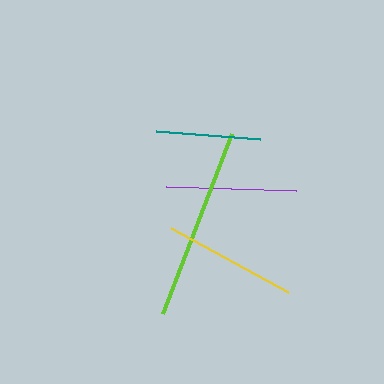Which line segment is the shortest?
The teal line is the shortest at approximately 105 pixels.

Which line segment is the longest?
The lime line is the longest at approximately 193 pixels.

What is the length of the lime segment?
The lime segment is approximately 193 pixels long.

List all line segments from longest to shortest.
From longest to shortest: lime, yellow, purple, teal.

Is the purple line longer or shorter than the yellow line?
The yellow line is longer than the purple line.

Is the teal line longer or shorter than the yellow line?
The yellow line is longer than the teal line.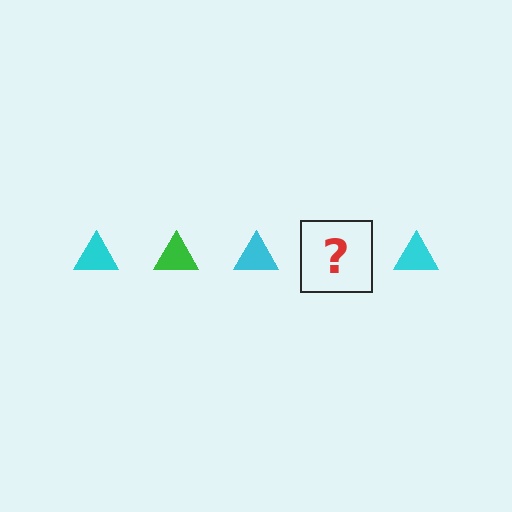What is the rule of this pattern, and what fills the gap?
The rule is that the pattern cycles through cyan, green triangles. The gap should be filled with a green triangle.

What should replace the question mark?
The question mark should be replaced with a green triangle.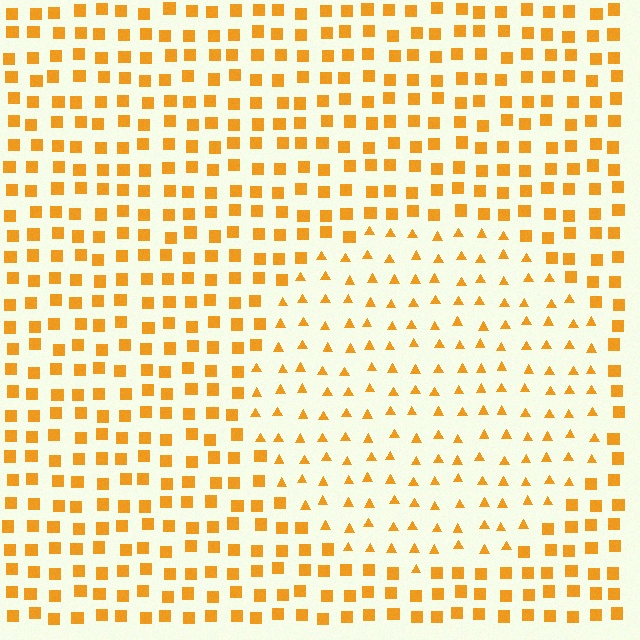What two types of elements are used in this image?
The image uses triangles inside the circle region and squares outside it.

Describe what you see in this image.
The image is filled with small orange elements arranged in a uniform grid. A circle-shaped region contains triangles, while the surrounding area contains squares. The boundary is defined purely by the change in element shape.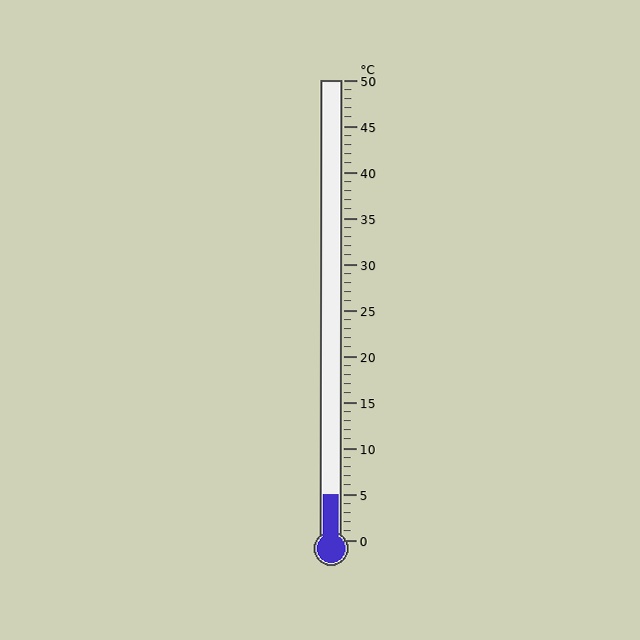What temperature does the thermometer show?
The thermometer shows approximately 5°C.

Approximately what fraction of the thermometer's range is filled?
The thermometer is filled to approximately 10% of its range.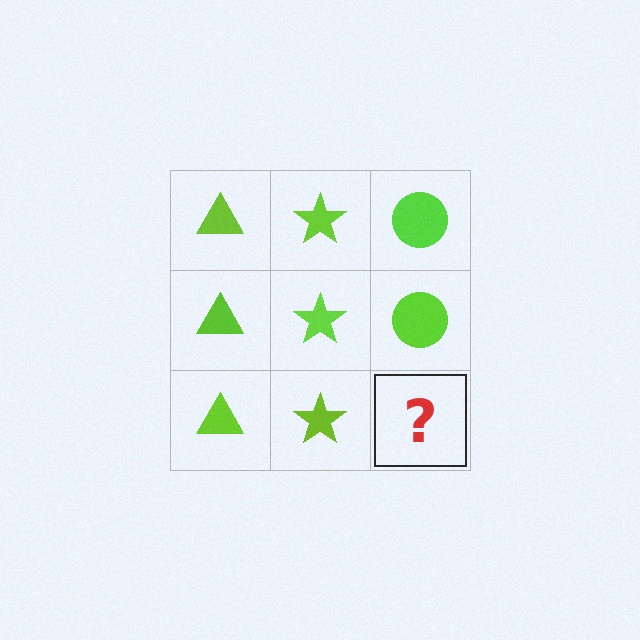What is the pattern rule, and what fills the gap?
The rule is that each column has a consistent shape. The gap should be filled with a lime circle.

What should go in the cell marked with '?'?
The missing cell should contain a lime circle.